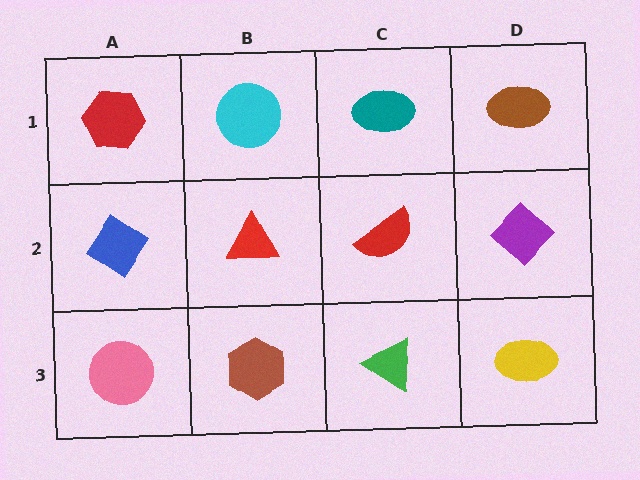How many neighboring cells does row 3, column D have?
2.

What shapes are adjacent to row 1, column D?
A purple diamond (row 2, column D), a teal ellipse (row 1, column C).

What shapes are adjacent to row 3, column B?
A red triangle (row 2, column B), a pink circle (row 3, column A), a green triangle (row 3, column C).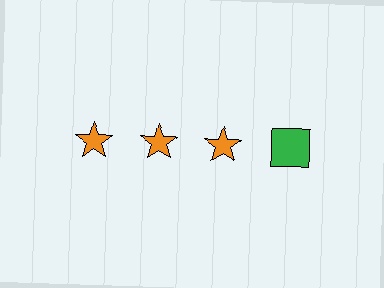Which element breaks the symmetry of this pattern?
The green square in the top row, second from right column breaks the symmetry. All other shapes are orange stars.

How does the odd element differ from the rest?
It differs in both color (green instead of orange) and shape (square instead of star).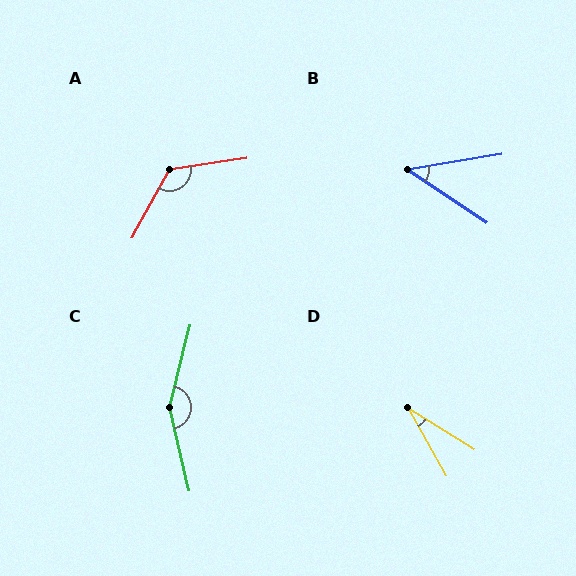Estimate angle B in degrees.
Approximately 43 degrees.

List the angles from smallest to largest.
D (28°), B (43°), A (128°), C (153°).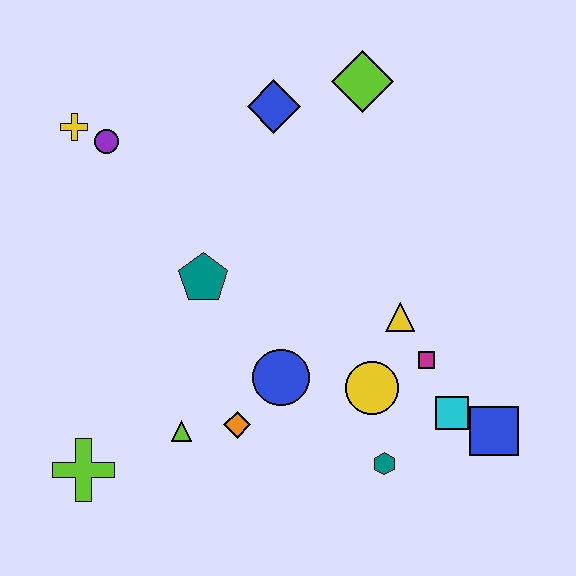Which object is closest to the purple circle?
The yellow cross is closest to the purple circle.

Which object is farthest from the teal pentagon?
The blue square is farthest from the teal pentagon.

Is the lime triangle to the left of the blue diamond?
Yes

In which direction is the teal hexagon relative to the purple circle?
The teal hexagon is below the purple circle.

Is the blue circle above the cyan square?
Yes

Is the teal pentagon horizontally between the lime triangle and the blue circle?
Yes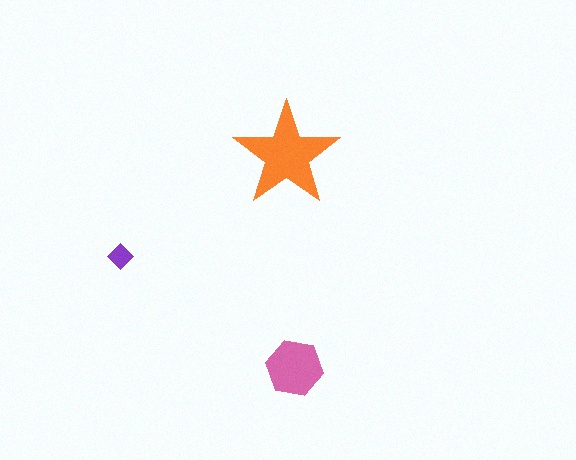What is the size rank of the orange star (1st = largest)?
1st.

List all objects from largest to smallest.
The orange star, the pink hexagon, the purple diamond.